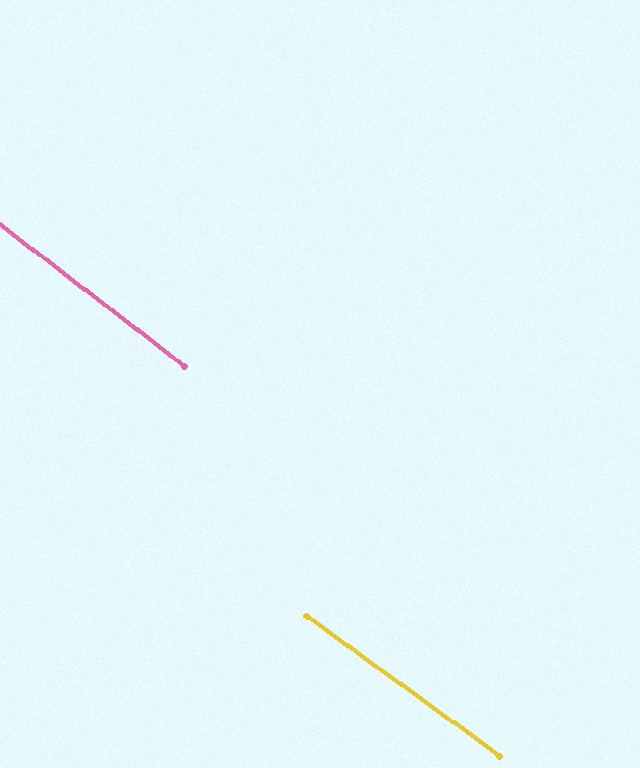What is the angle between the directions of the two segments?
Approximately 1 degree.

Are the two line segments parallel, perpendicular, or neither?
Parallel — their directions differ by only 1.3°.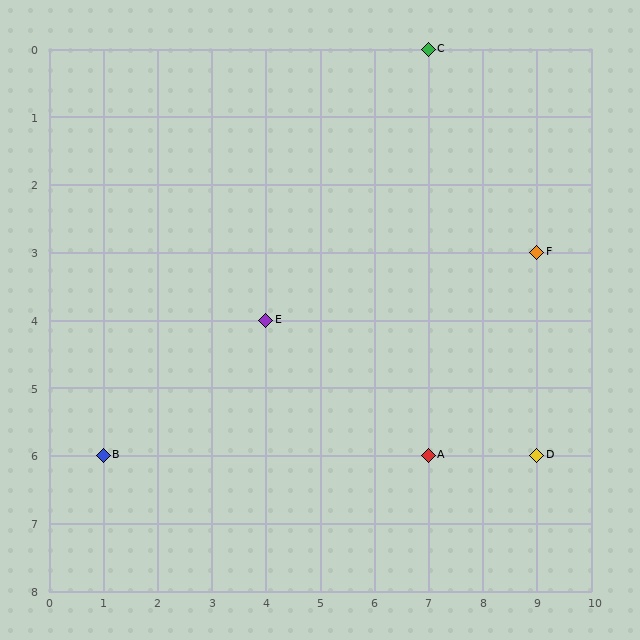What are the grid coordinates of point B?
Point B is at grid coordinates (1, 6).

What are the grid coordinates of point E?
Point E is at grid coordinates (4, 4).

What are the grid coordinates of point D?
Point D is at grid coordinates (9, 6).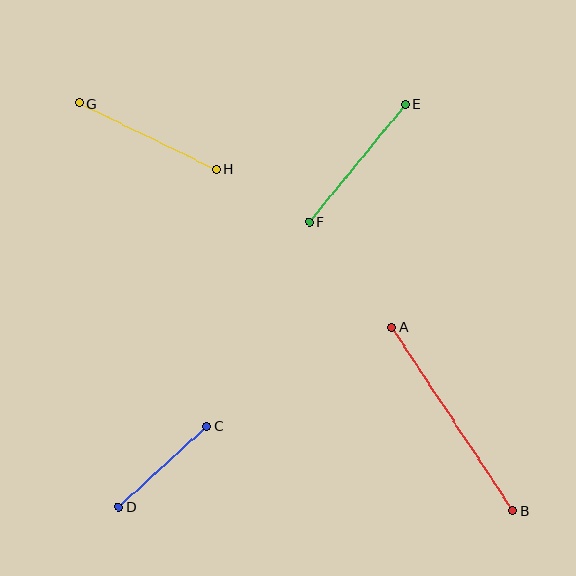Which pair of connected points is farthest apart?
Points A and B are farthest apart.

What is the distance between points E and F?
The distance is approximately 152 pixels.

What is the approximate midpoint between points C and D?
The midpoint is at approximately (163, 467) pixels.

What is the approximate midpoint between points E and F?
The midpoint is at approximately (357, 163) pixels.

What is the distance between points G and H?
The distance is approximately 152 pixels.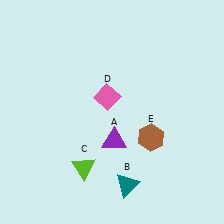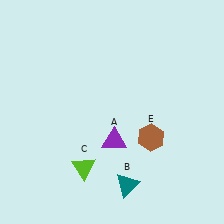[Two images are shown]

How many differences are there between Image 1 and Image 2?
There is 1 difference between the two images.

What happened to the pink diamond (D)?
The pink diamond (D) was removed in Image 2. It was in the top-left area of Image 1.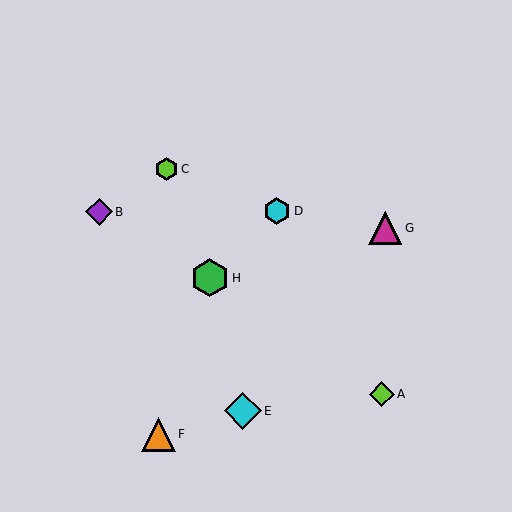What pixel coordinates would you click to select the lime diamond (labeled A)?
Click at (382, 394) to select the lime diamond A.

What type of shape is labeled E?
Shape E is a cyan diamond.